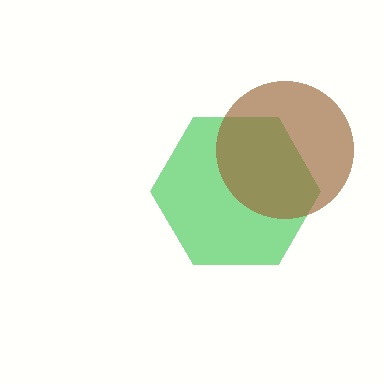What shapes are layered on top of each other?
The layered shapes are: a green hexagon, a brown circle.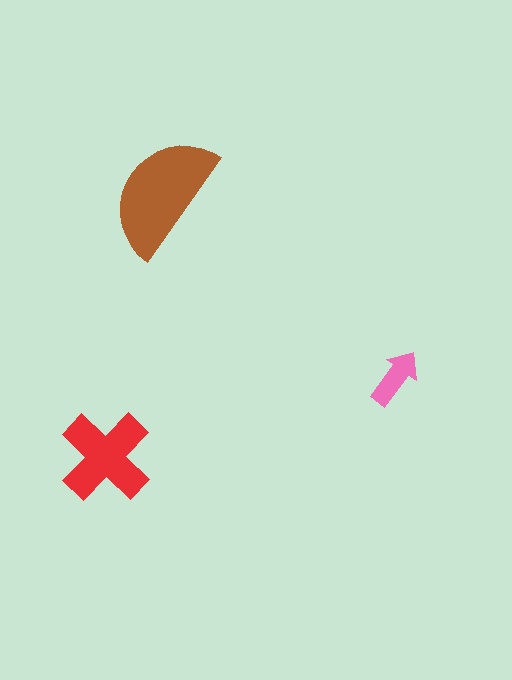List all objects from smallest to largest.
The pink arrow, the red cross, the brown semicircle.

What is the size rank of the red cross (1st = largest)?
2nd.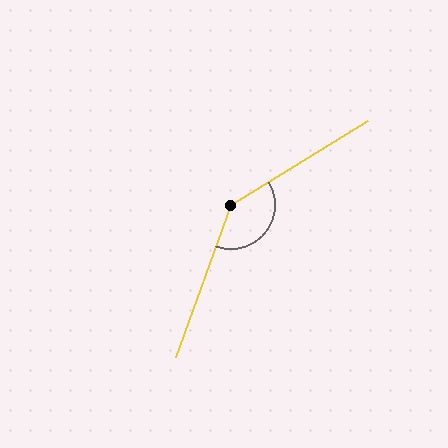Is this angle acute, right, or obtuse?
It is obtuse.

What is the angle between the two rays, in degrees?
Approximately 142 degrees.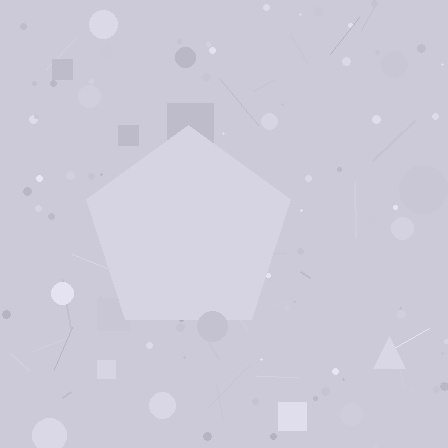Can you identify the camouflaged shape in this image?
The camouflaged shape is a pentagon.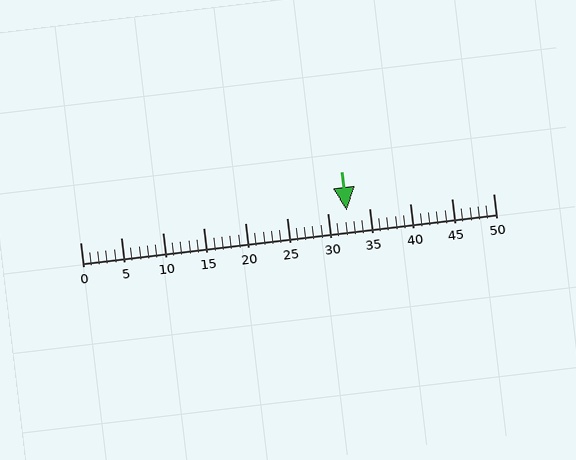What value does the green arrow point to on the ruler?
The green arrow points to approximately 32.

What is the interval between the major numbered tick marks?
The major tick marks are spaced 5 units apart.